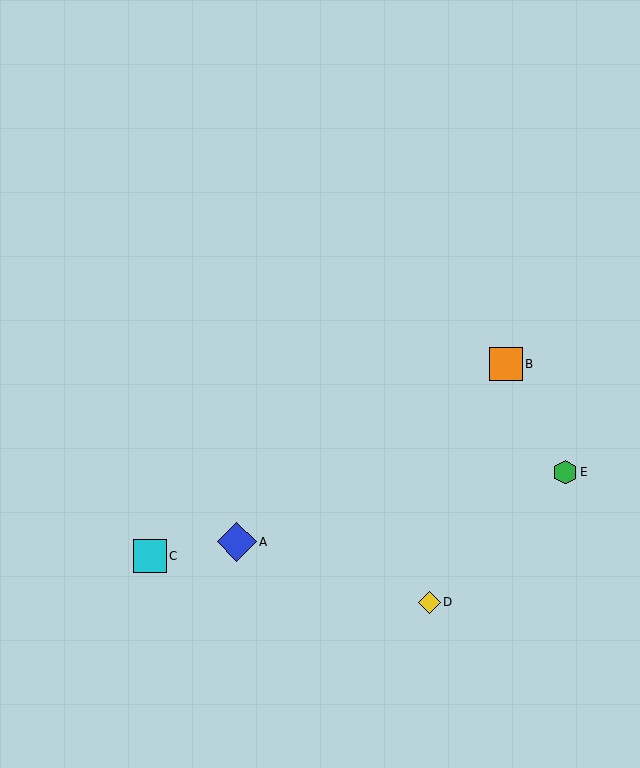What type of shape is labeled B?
Shape B is an orange square.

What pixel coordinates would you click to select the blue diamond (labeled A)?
Click at (237, 542) to select the blue diamond A.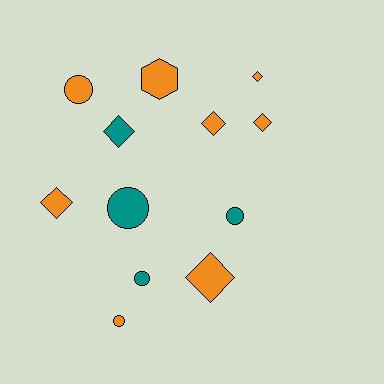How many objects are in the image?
There are 12 objects.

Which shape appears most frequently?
Diamond, with 6 objects.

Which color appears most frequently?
Orange, with 8 objects.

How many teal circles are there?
There are 3 teal circles.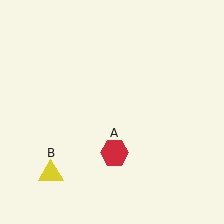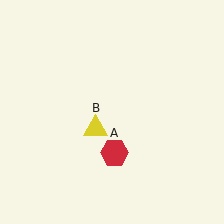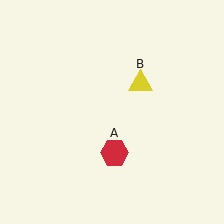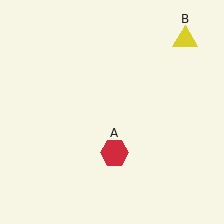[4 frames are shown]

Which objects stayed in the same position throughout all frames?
Red hexagon (object A) remained stationary.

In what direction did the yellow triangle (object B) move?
The yellow triangle (object B) moved up and to the right.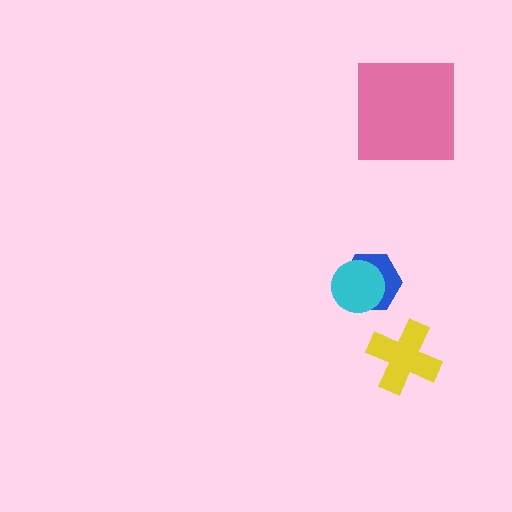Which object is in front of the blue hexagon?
The cyan circle is in front of the blue hexagon.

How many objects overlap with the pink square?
0 objects overlap with the pink square.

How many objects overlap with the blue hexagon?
1 object overlaps with the blue hexagon.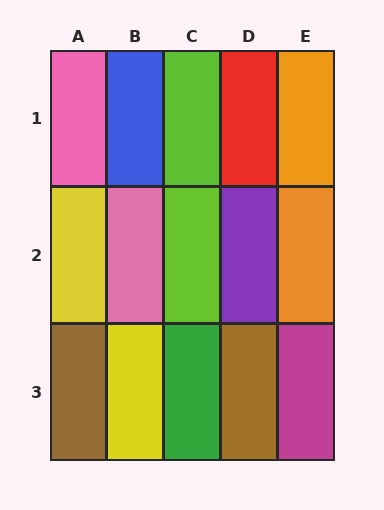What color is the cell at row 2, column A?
Yellow.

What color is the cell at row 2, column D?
Purple.